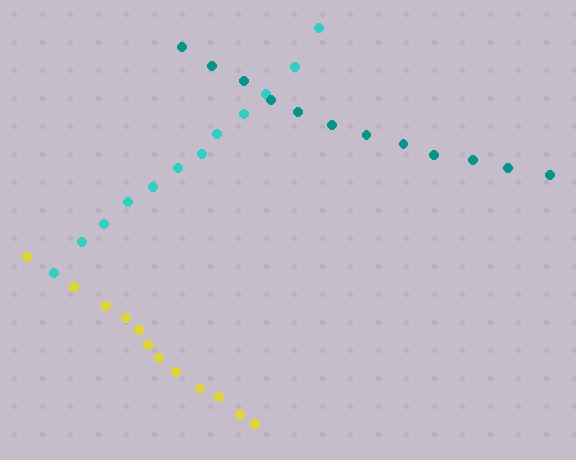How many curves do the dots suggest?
There are 3 distinct paths.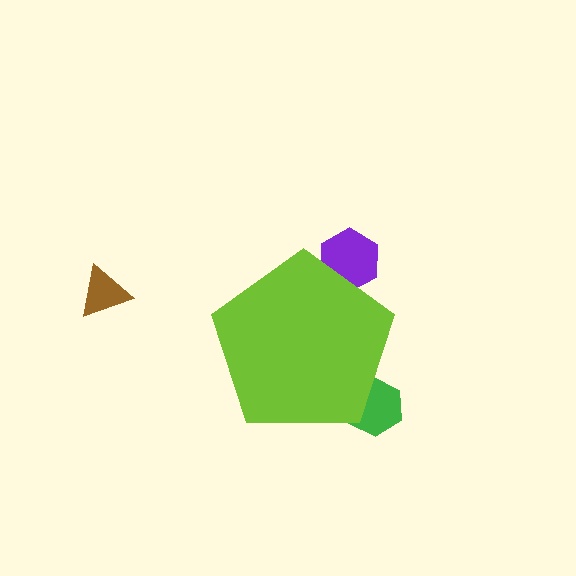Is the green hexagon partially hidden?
Yes, the green hexagon is partially hidden behind the lime pentagon.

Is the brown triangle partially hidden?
No, the brown triangle is fully visible.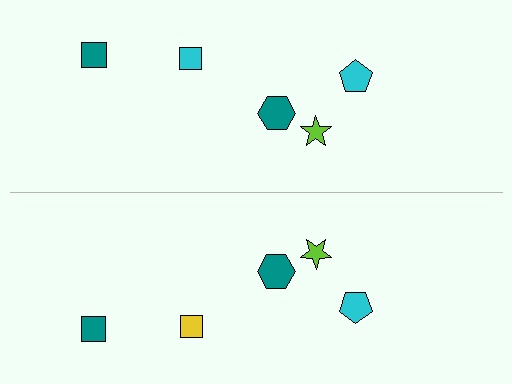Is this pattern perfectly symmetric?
No, the pattern is not perfectly symmetric. The yellow square on the bottom side breaks the symmetry — its mirror counterpart is cyan.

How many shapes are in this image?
There are 10 shapes in this image.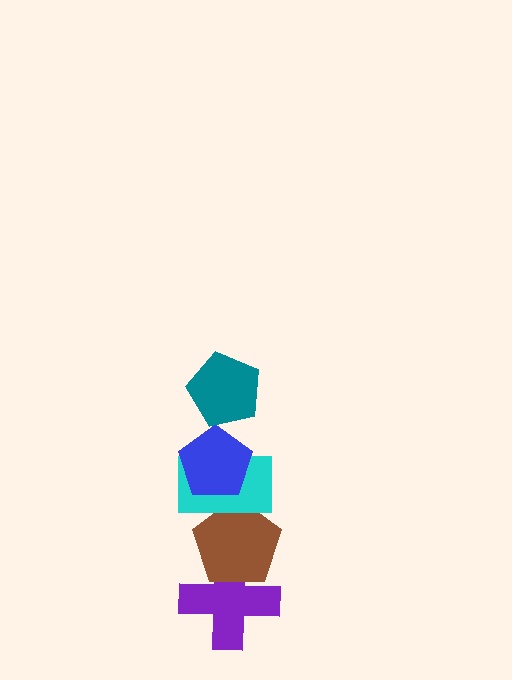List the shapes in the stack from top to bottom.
From top to bottom: the teal pentagon, the blue pentagon, the cyan rectangle, the brown pentagon, the purple cross.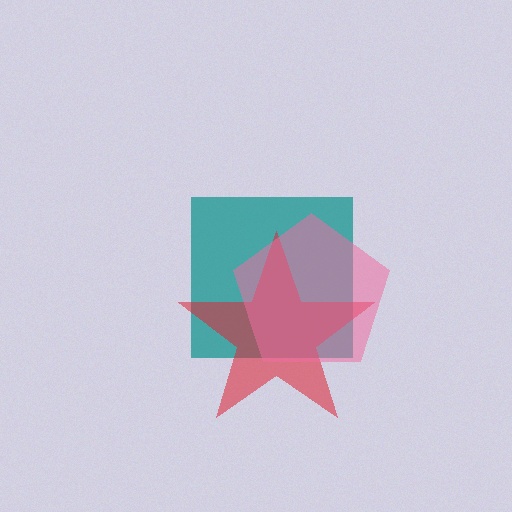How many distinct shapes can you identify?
There are 3 distinct shapes: a teal square, a red star, a pink pentagon.